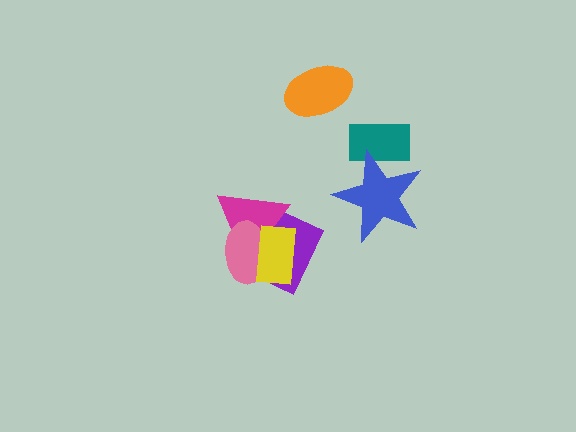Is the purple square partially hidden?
Yes, it is partially covered by another shape.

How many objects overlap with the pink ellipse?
3 objects overlap with the pink ellipse.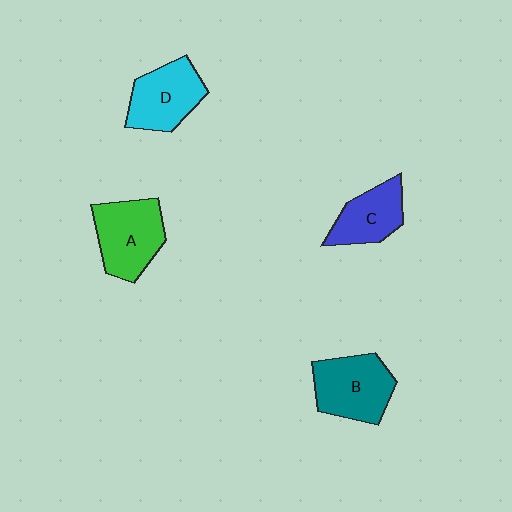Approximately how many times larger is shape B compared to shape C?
Approximately 1.3 times.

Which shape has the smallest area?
Shape C (blue).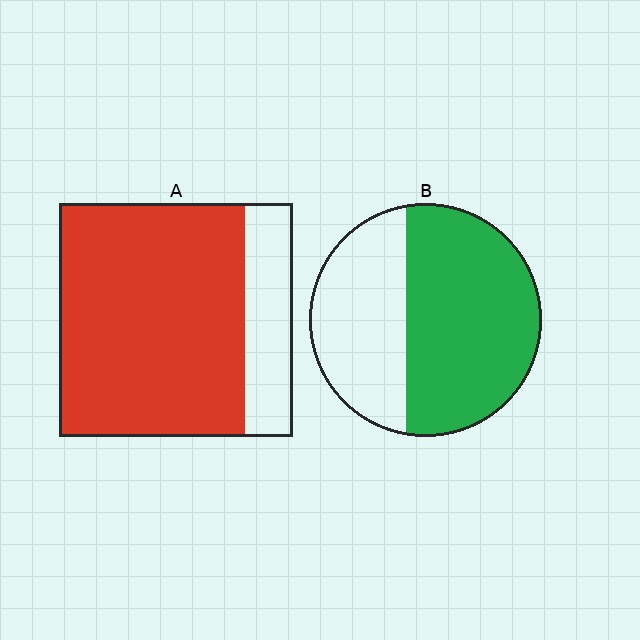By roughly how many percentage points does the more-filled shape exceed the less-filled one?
By roughly 20 percentage points (A over B).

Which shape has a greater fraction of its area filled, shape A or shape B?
Shape A.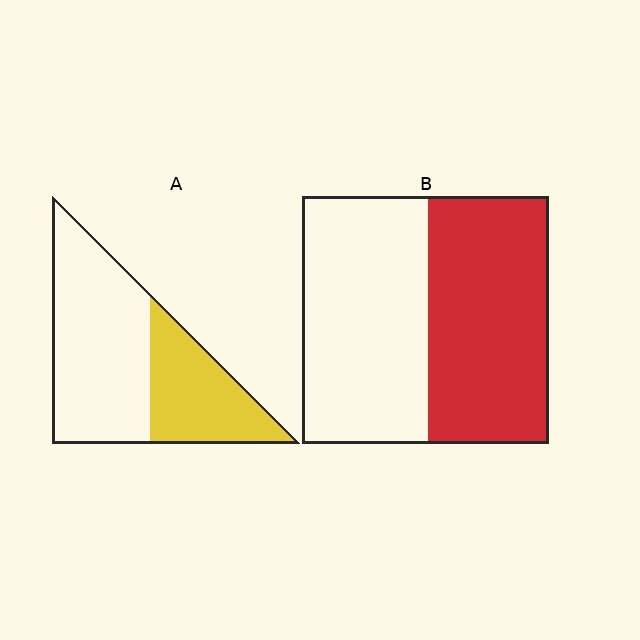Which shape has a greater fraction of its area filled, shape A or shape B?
Shape B.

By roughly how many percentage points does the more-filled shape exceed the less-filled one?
By roughly 10 percentage points (B over A).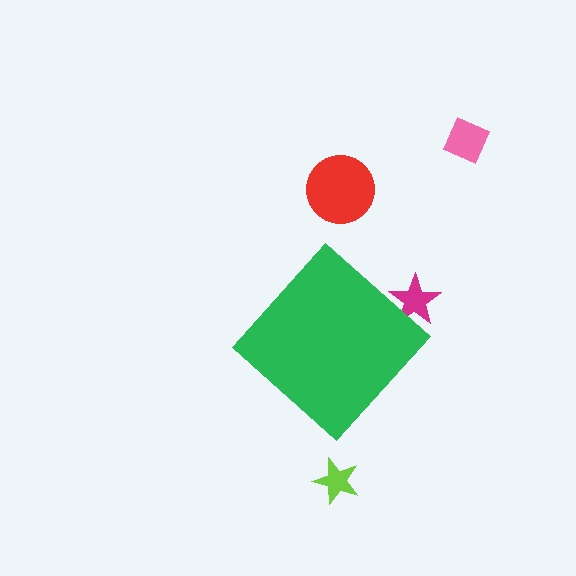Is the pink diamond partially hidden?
No, the pink diamond is fully visible.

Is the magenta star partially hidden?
Yes, the magenta star is partially hidden behind the green diamond.